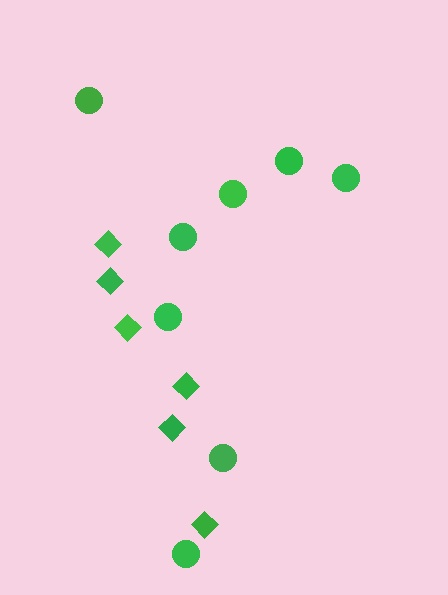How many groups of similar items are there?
There are 2 groups: one group of diamonds (6) and one group of circles (8).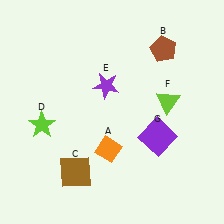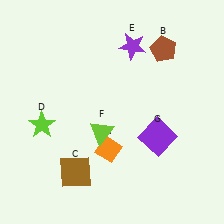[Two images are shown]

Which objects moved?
The objects that moved are: the purple star (E), the lime triangle (F).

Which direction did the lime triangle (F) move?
The lime triangle (F) moved left.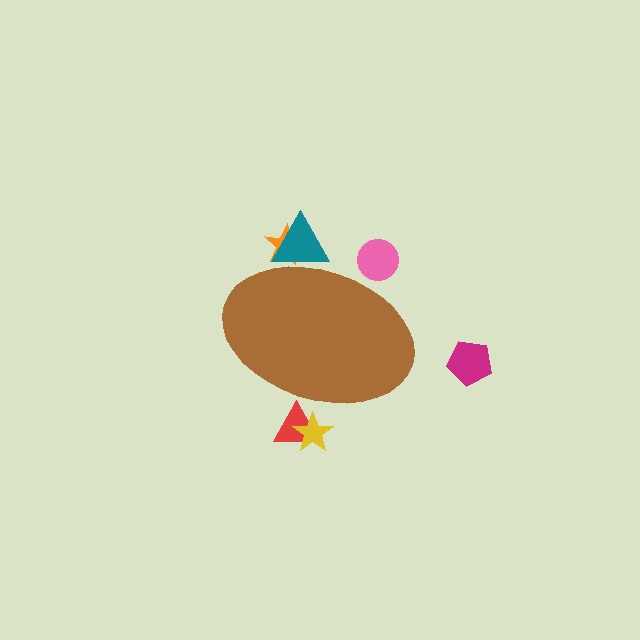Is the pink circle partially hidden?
Yes, the pink circle is partially hidden behind the brown ellipse.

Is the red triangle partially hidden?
Yes, the red triangle is partially hidden behind the brown ellipse.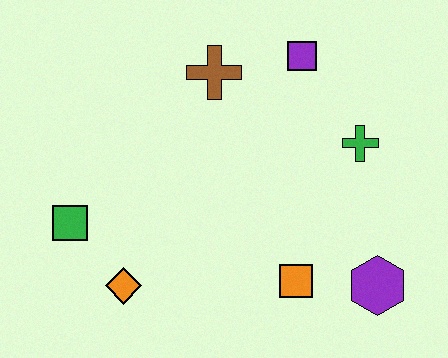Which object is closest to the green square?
The orange diamond is closest to the green square.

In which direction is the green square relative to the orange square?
The green square is to the left of the orange square.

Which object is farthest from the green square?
The purple hexagon is farthest from the green square.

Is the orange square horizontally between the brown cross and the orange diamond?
No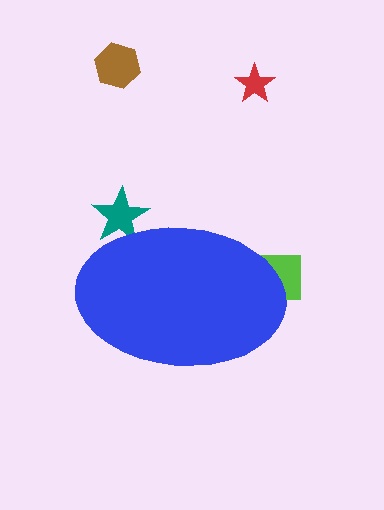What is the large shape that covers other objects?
A blue ellipse.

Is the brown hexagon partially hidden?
No, the brown hexagon is fully visible.